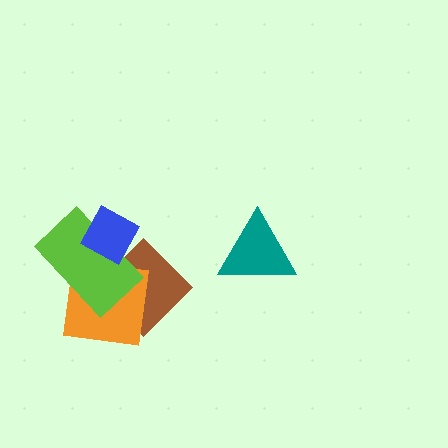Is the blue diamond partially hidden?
No, no other shape covers it.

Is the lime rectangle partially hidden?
Yes, it is partially covered by another shape.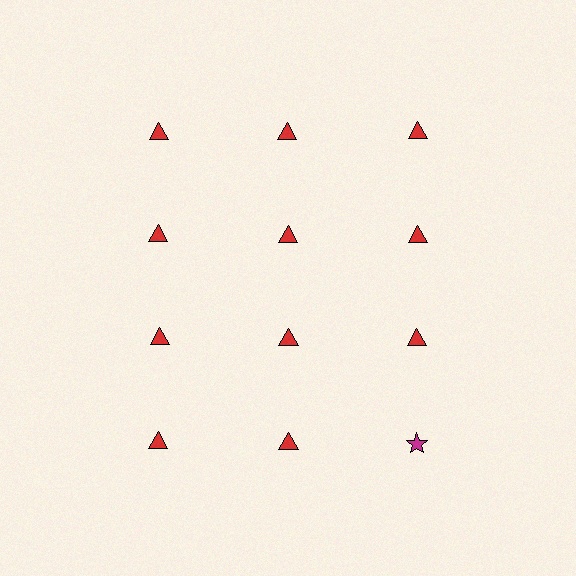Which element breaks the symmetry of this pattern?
The magenta star in the fourth row, center column breaks the symmetry. All other shapes are red triangles.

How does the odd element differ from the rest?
It differs in both color (magenta instead of red) and shape (star instead of triangle).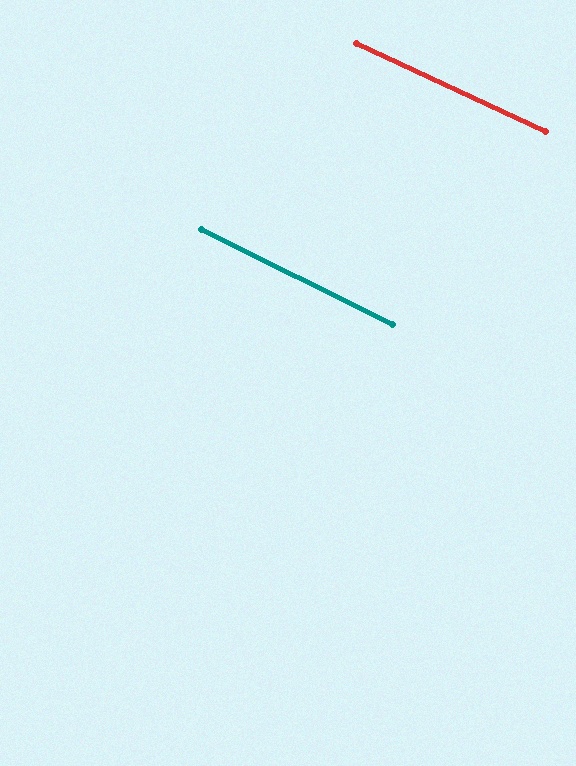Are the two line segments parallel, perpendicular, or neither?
Parallel — their directions differ by only 1.6°.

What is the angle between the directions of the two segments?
Approximately 2 degrees.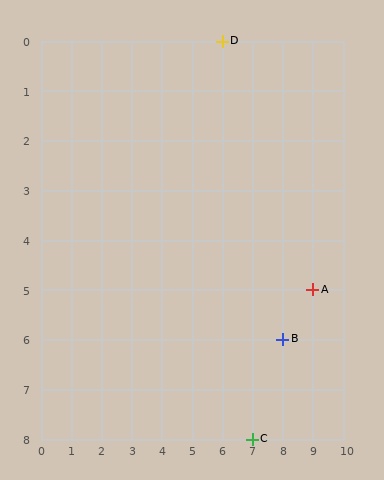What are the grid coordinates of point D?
Point D is at grid coordinates (6, 0).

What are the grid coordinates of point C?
Point C is at grid coordinates (7, 8).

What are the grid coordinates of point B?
Point B is at grid coordinates (8, 6).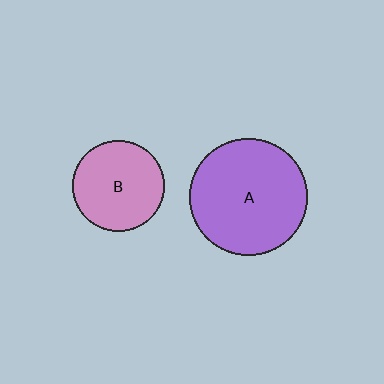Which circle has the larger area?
Circle A (purple).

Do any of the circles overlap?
No, none of the circles overlap.